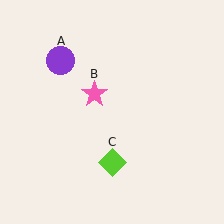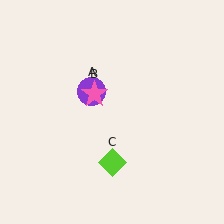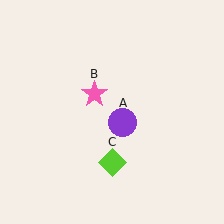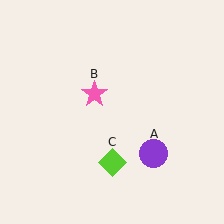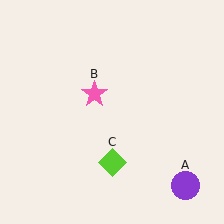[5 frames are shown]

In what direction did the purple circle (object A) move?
The purple circle (object A) moved down and to the right.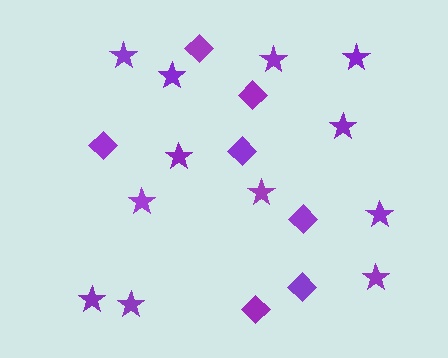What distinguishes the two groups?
There are 2 groups: one group of diamonds (7) and one group of stars (12).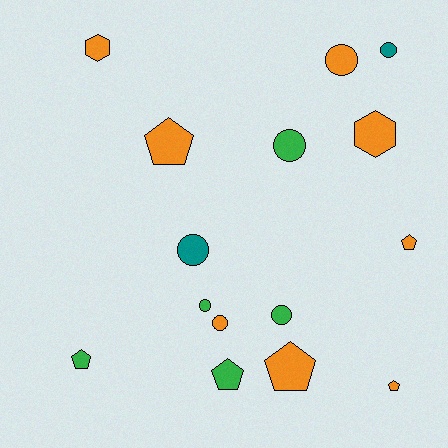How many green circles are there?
There are 3 green circles.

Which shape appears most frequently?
Circle, with 7 objects.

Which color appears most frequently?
Orange, with 8 objects.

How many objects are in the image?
There are 15 objects.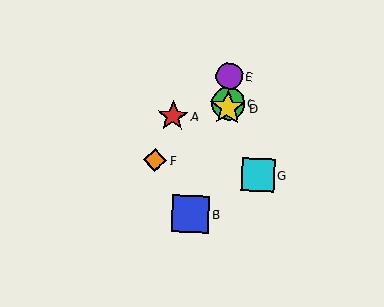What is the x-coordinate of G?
Object G is at x≈258.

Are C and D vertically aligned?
Yes, both are at x≈228.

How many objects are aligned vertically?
3 objects (C, D, E) are aligned vertically.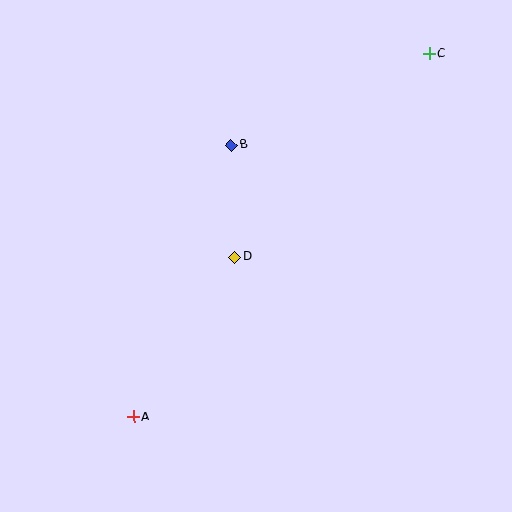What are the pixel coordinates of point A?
Point A is at (134, 417).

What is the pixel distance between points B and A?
The distance between B and A is 289 pixels.